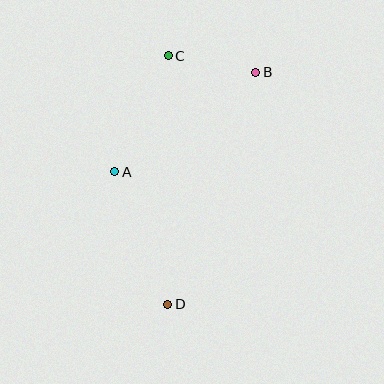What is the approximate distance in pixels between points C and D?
The distance between C and D is approximately 248 pixels.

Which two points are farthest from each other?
Points B and D are farthest from each other.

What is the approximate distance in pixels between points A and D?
The distance between A and D is approximately 142 pixels.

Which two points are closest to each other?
Points B and C are closest to each other.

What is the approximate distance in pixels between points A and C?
The distance between A and C is approximately 128 pixels.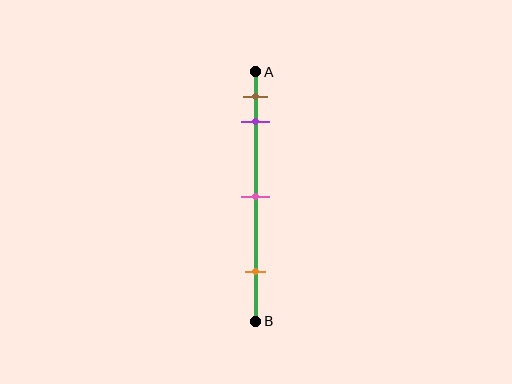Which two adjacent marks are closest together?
The brown and purple marks are the closest adjacent pair.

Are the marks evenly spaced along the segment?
No, the marks are not evenly spaced.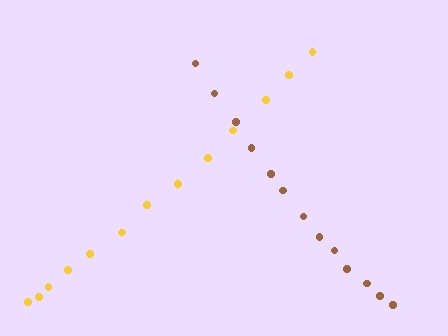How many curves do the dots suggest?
There are 2 distinct paths.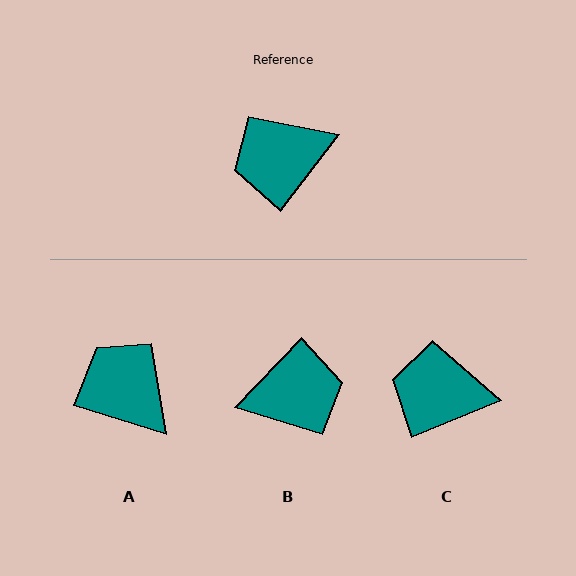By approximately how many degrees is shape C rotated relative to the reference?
Approximately 30 degrees clockwise.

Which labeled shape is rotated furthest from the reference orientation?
B, about 174 degrees away.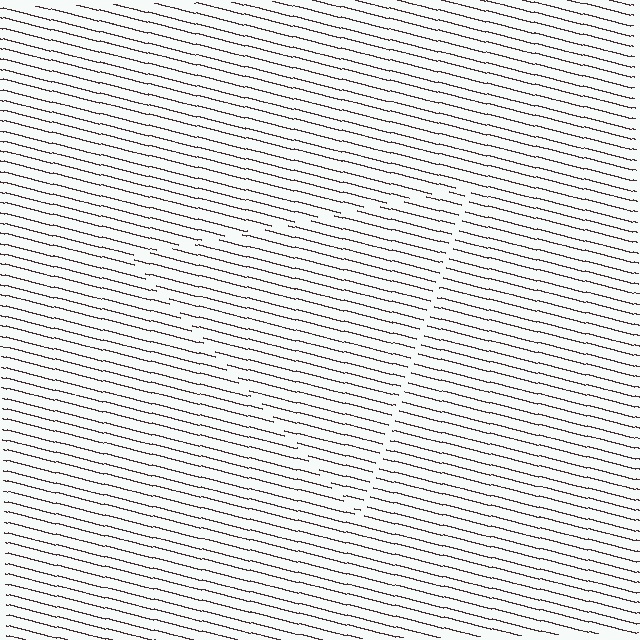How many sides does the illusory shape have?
3 sides — the line-ends trace a triangle.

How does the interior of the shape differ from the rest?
The interior of the shape contains the same grating, shifted by half a period — the contour is defined by the phase discontinuity where line-ends from the inner and outer gratings abut.